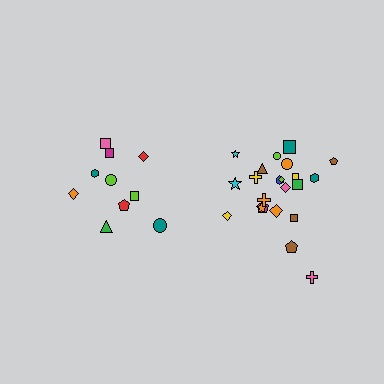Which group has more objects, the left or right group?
The right group.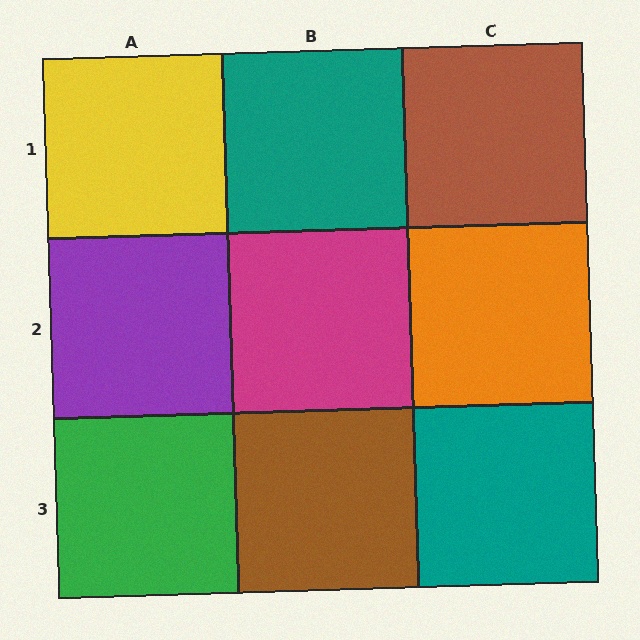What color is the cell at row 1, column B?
Teal.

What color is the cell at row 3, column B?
Brown.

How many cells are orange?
1 cell is orange.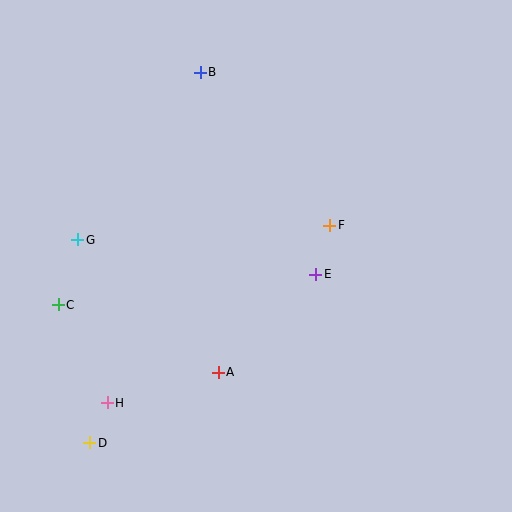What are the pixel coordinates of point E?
Point E is at (316, 274).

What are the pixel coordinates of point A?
Point A is at (218, 372).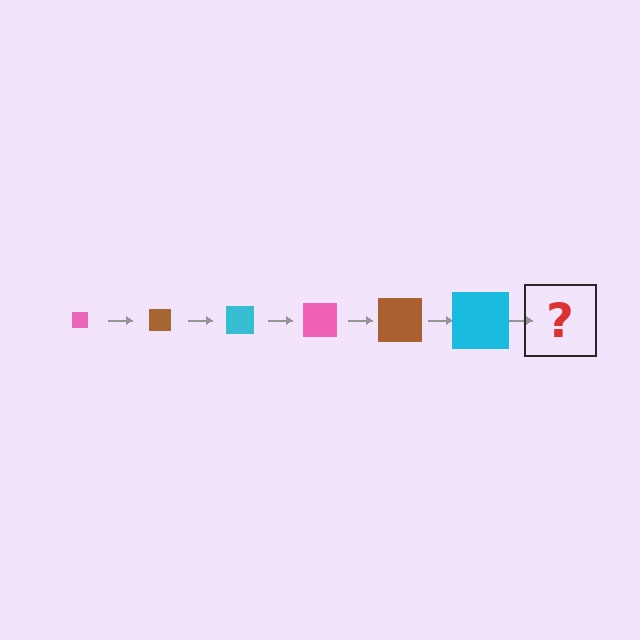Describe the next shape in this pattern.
It should be a pink square, larger than the previous one.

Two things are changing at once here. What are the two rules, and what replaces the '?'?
The two rules are that the square grows larger each step and the color cycles through pink, brown, and cyan. The '?' should be a pink square, larger than the previous one.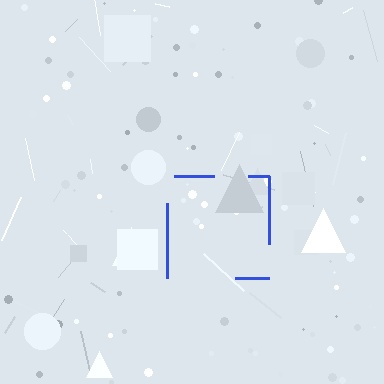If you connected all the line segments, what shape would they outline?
They would outline a square.